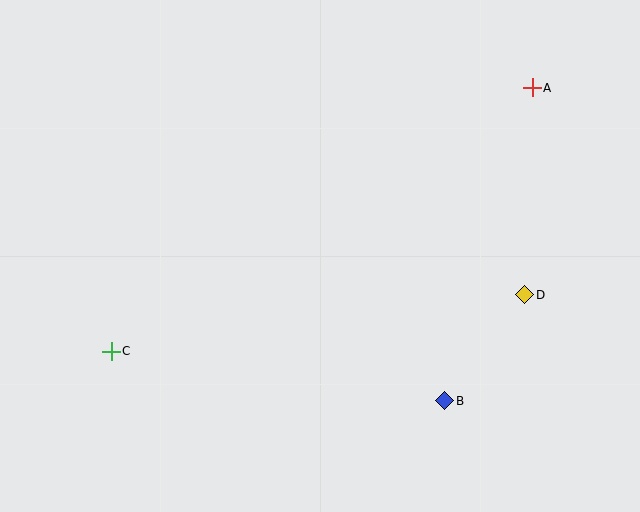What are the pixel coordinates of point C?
Point C is at (111, 351).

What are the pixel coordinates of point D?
Point D is at (525, 295).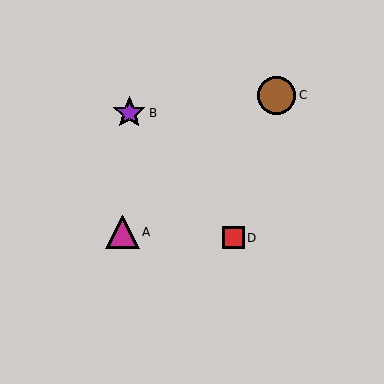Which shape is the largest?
The brown circle (labeled C) is the largest.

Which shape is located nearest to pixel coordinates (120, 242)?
The magenta triangle (labeled A) at (122, 232) is nearest to that location.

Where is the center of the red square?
The center of the red square is at (233, 238).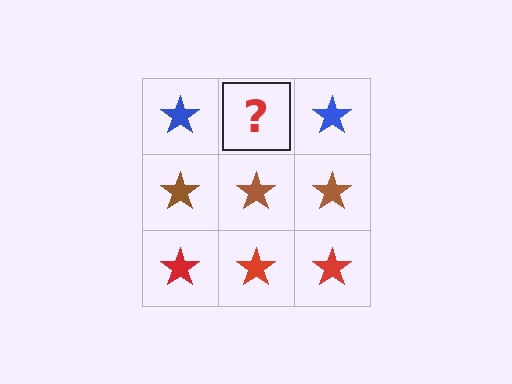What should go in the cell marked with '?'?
The missing cell should contain a blue star.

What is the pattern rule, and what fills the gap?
The rule is that each row has a consistent color. The gap should be filled with a blue star.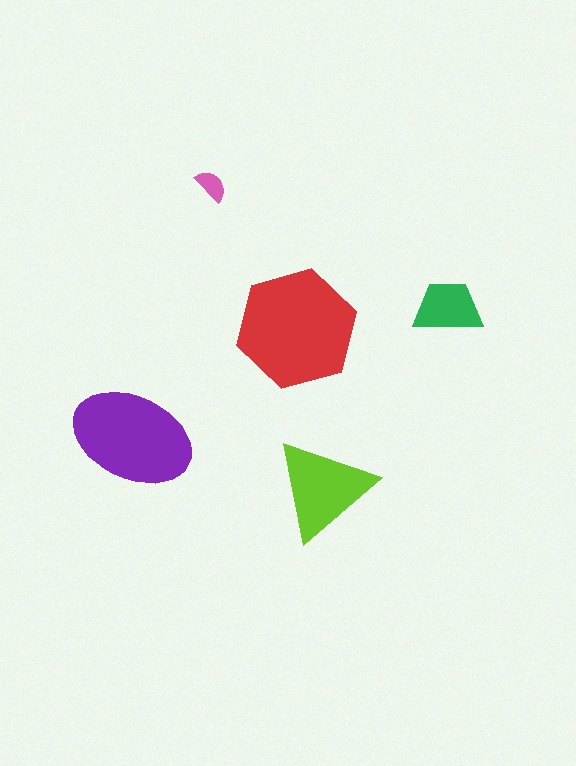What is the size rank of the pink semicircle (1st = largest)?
5th.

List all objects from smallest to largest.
The pink semicircle, the green trapezoid, the lime triangle, the purple ellipse, the red hexagon.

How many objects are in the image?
There are 5 objects in the image.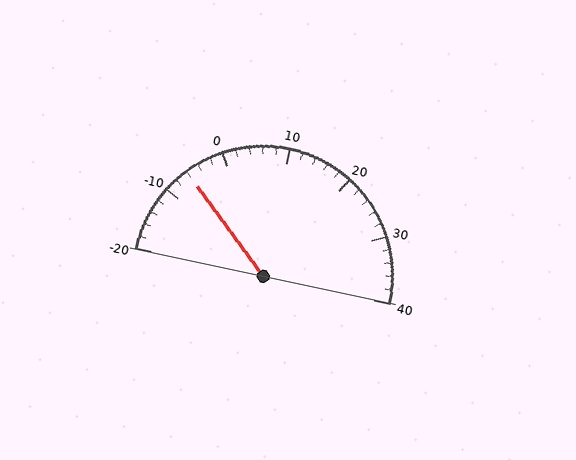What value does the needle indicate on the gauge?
The needle indicates approximately -6.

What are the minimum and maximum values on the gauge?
The gauge ranges from -20 to 40.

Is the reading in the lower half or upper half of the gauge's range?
The reading is in the lower half of the range (-20 to 40).